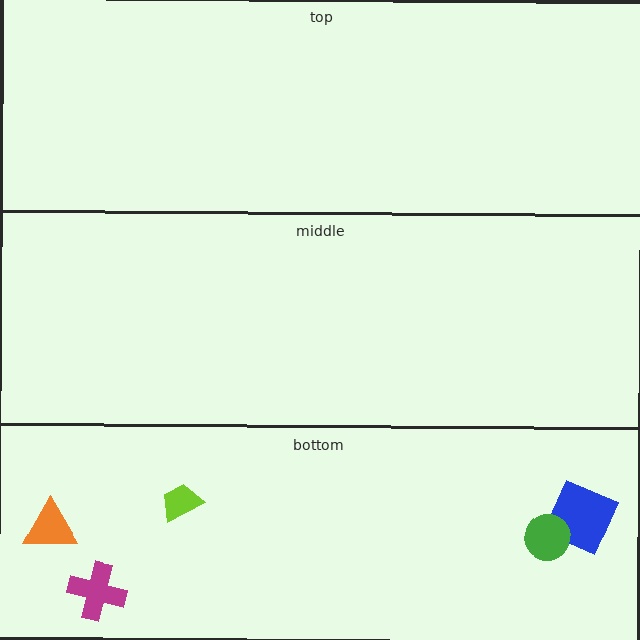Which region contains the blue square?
The bottom region.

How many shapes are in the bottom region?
5.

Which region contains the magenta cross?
The bottom region.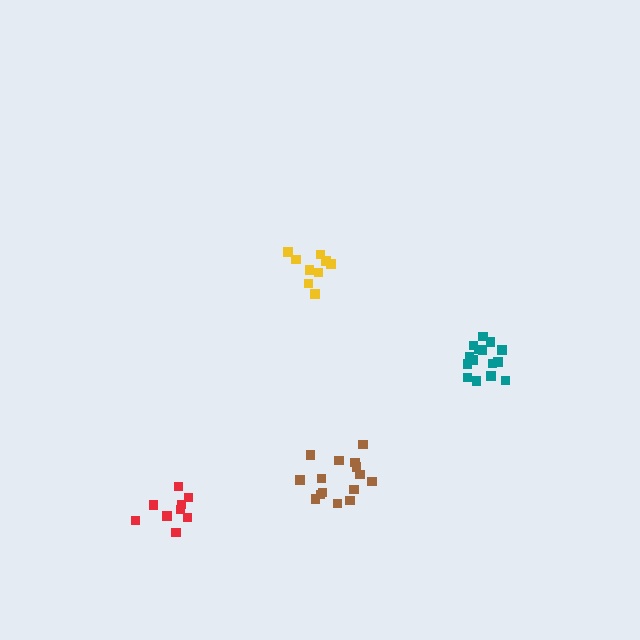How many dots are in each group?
Group 1: 9 dots, Group 2: 9 dots, Group 3: 15 dots, Group 4: 15 dots (48 total).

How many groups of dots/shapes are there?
There are 4 groups.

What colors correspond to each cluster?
The clusters are colored: red, yellow, teal, brown.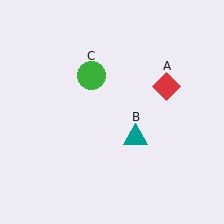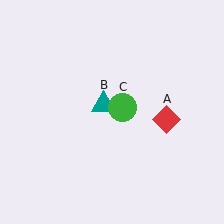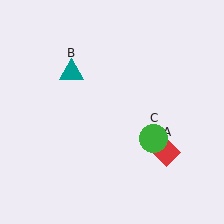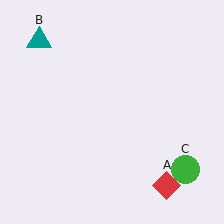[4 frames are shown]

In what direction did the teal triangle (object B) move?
The teal triangle (object B) moved up and to the left.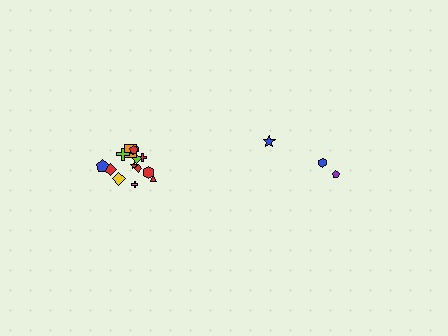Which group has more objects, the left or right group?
The left group.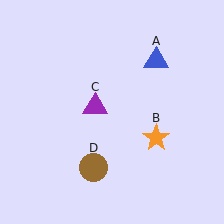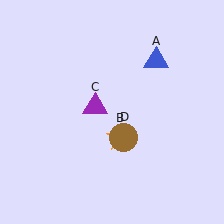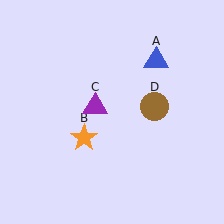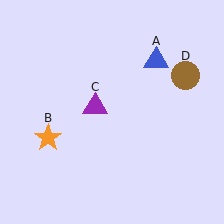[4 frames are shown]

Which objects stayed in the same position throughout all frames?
Blue triangle (object A) and purple triangle (object C) remained stationary.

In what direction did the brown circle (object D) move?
The brown circle (object D) moved up and to the right.